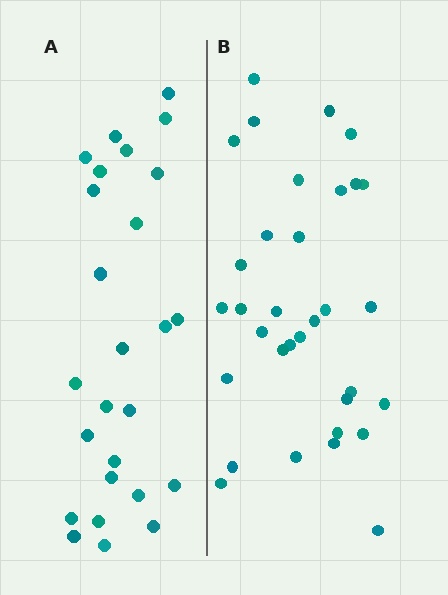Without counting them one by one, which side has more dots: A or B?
Region B (the right region) has more dots.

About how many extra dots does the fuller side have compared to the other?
Region B has roughly 8 or so more dots than region A.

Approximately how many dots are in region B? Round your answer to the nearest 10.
About 30 dots. (The exact count is 33, which rounds to 30.)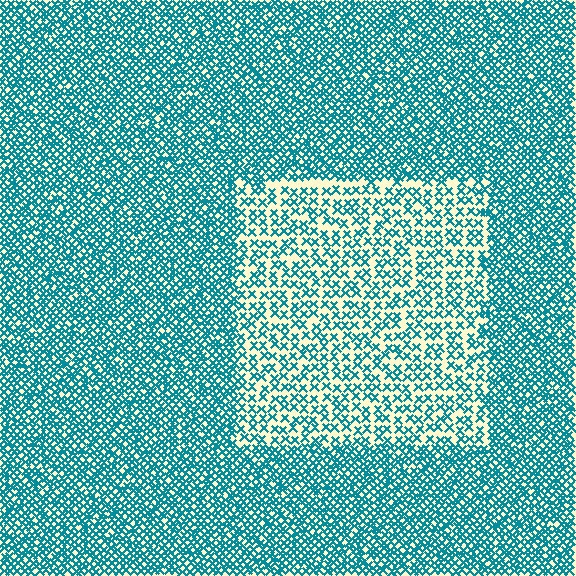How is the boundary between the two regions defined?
The boundary is defined by a change in element density (approximately 2.1x ratio). All elements are the same color, size, and shape.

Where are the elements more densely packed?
The elements are more densely packed outside the rectangle boundary.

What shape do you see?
I see a rectangle.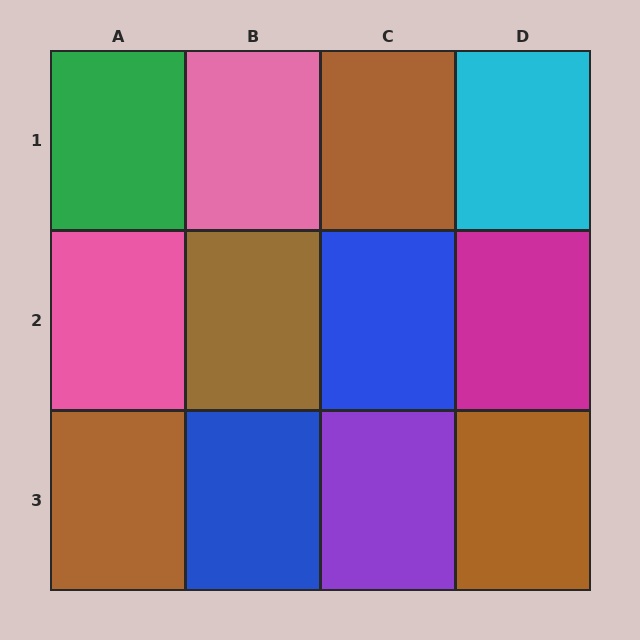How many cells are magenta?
1 cell is magenta.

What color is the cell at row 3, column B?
Blue.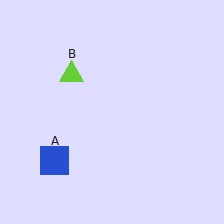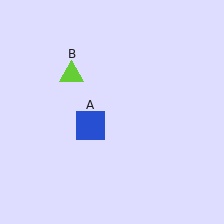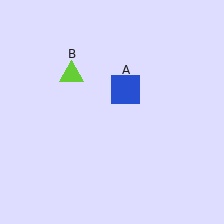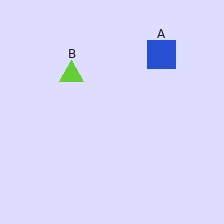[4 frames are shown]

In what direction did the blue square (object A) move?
The blue square (object A) moved up and to the right.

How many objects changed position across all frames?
1 object changed position: blue square (object A).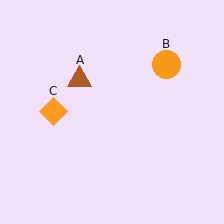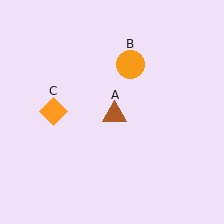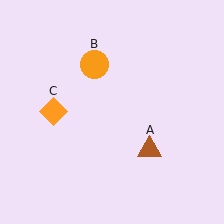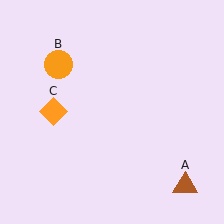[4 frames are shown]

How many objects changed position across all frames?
2 objects changed position: brown triangle (object A), orange circle (object B).